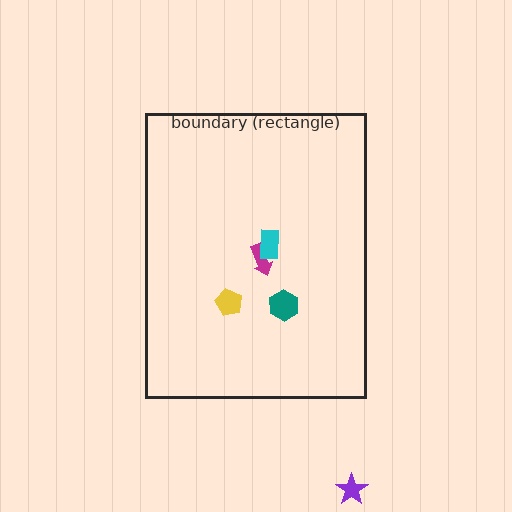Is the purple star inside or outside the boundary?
Outside.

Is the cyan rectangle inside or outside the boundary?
Inside.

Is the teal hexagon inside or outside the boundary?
Inside.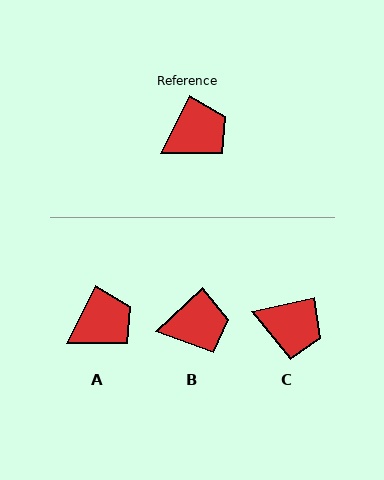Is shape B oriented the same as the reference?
No, it is off by about 20 degrees.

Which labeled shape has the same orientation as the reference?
A.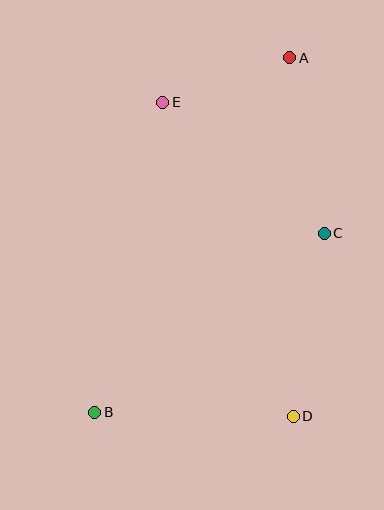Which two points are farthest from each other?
Points A and B are farthest from each other.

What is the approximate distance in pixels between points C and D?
The distance between C and D is approximately 185 pixels.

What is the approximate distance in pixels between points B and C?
The distance between B and C is approximately 291 pixels.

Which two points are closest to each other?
Points A and E are closest to each other.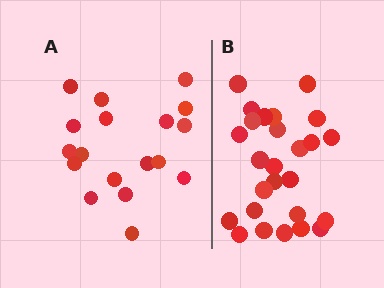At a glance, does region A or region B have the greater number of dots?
Region B (the right region) has more dots.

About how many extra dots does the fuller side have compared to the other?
Region B has roughly 8 or so more dots than region A.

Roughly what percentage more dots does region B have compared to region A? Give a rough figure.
About 45% more.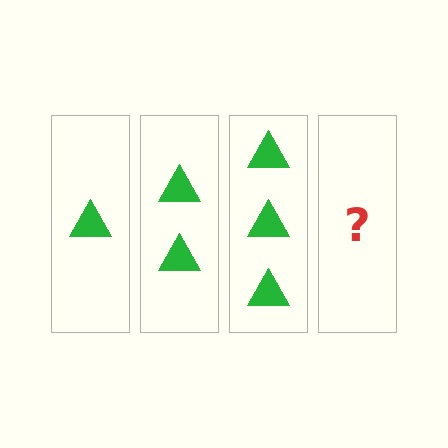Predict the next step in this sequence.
The next step is 4 triangles.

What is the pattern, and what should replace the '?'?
The pattern is that each step adds one more triangle. The '?' should be 4 triangles.